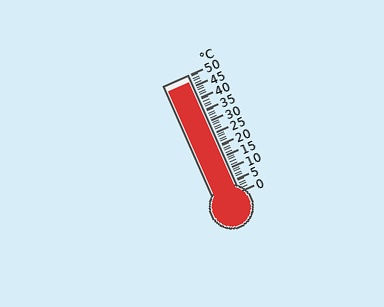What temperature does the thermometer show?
The thermometer shows approximately 47°C.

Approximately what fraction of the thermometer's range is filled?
The thermometer is filled to approximately 95% of its range.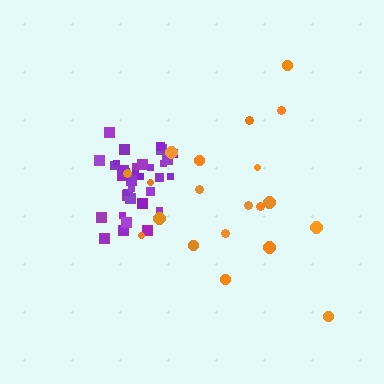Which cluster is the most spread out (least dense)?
Orange.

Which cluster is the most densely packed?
Purple.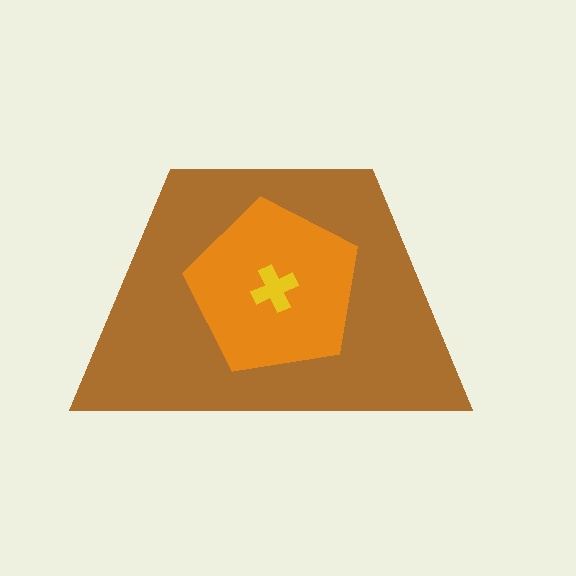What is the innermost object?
The yellow cross.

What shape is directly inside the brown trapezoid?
The orange pentagon.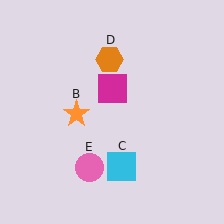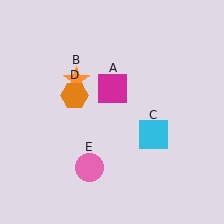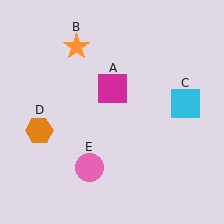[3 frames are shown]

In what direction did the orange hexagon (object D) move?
The orange hexagon (object D) moved down and to the left.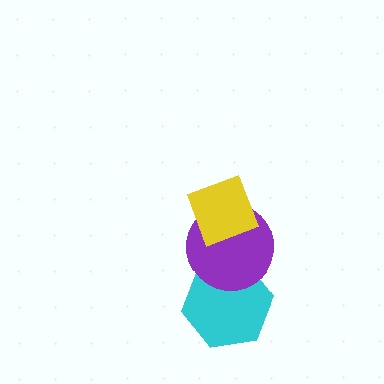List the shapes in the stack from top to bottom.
From top to bottom: the yellow diamond, the purple circle, the cyan hexagon.